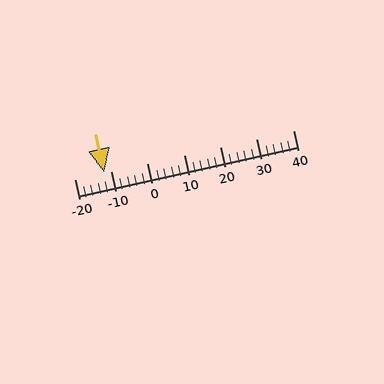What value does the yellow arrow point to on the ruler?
The yellow arrow points to approximately -12.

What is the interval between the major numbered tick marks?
The major tick marks are spaced 10 units apart.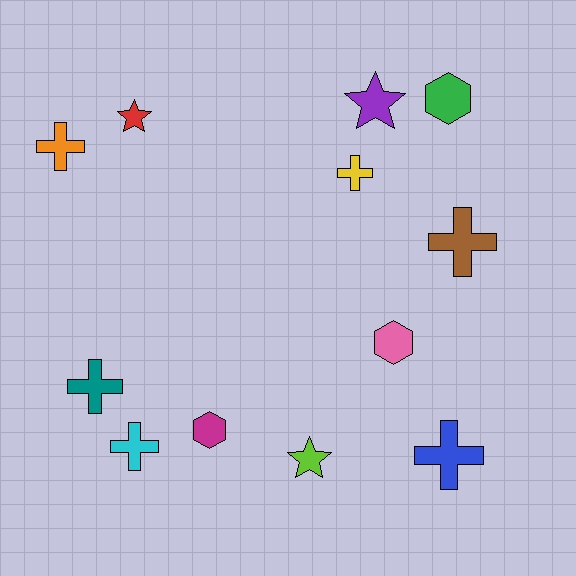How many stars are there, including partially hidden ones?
There are 3 stars.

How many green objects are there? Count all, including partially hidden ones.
There is 1 green object.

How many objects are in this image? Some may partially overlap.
There are 12 objects.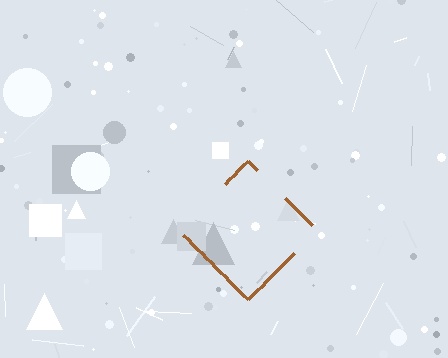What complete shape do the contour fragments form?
The contour fragments form a diamond.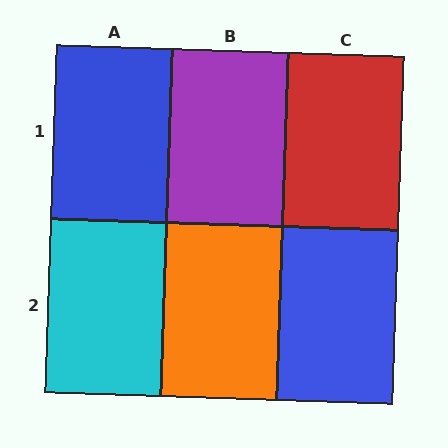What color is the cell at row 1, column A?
Blue.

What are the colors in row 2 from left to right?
Cyan, orange, blue.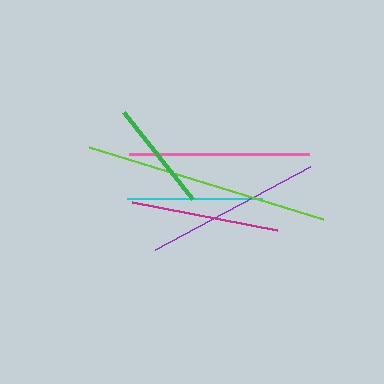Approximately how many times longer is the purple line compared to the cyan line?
The purple line is approximately 1.3 times the length of the cyan line.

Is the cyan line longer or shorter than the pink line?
The pink line is longer than the cyan line.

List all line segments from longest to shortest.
From longest to shortest: lime, pink, purple, magenta, cyan, green.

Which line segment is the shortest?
The green line is the shortest at approximately 111 pixels.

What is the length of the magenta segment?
The magenta segment is approximately 148 pixels long.